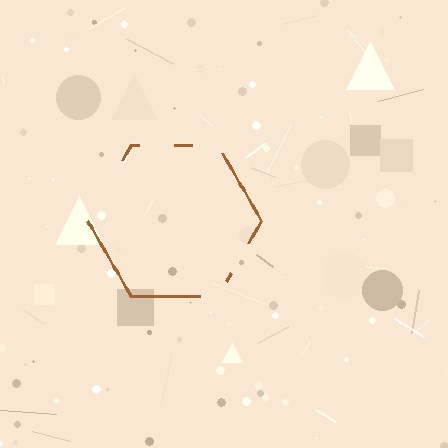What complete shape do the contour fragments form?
The contour fragments form a hexagon.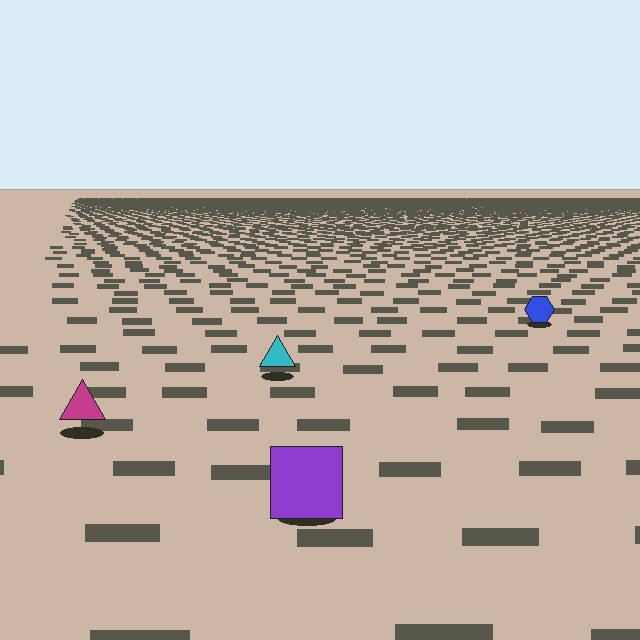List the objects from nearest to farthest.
From nearest to farthest: the purple square, the magenta triangle, the cyan triangle, the blue hexagon.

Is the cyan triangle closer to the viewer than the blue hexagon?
Yes. The cyan triangle is closer — you can tell from the texture gradient: the ground texture is coarser near it.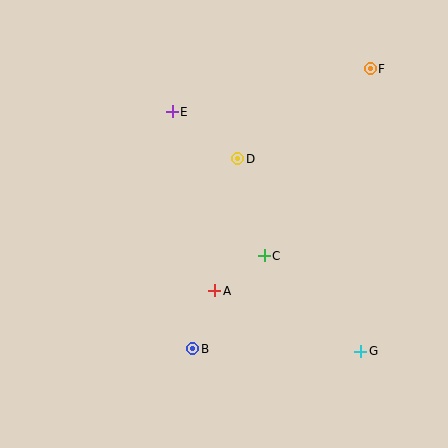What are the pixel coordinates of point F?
Point F is at (370, 69).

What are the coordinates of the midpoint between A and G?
The midpoint between A and G is at (288, 321).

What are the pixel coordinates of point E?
Point E is at (172, 112).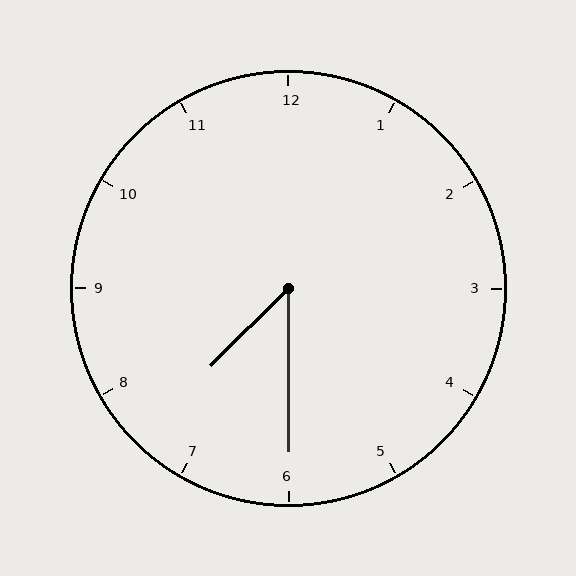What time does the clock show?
7:30.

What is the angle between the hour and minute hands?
Approximately 45 degrees.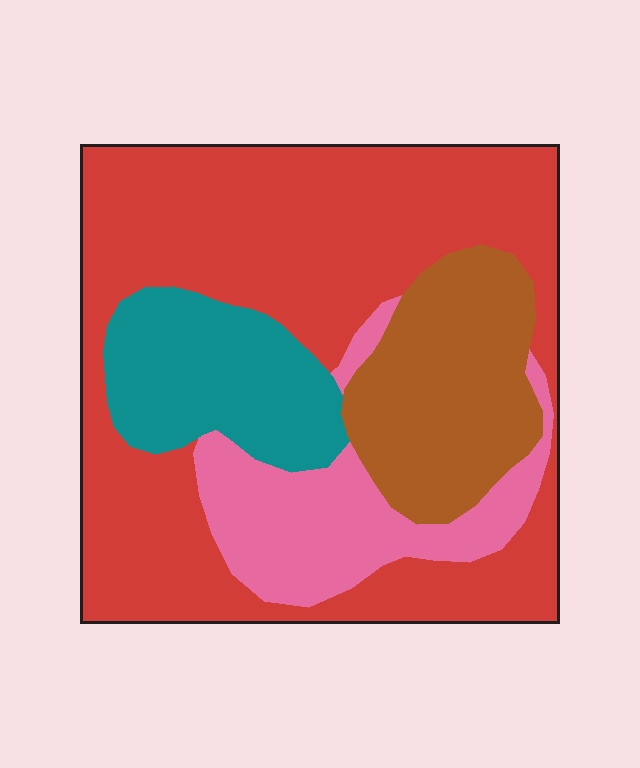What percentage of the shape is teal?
Teal takes up less than a sixth of the shape.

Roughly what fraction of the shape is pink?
Pink covers 15% of the shape.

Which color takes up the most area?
Red, at roughly 55%.